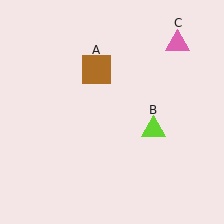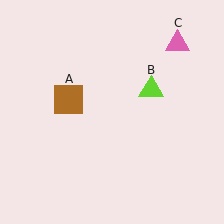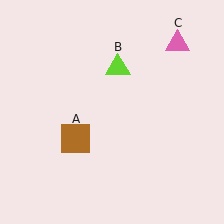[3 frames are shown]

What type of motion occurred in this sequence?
The brown square (object A), lime triangle (object B) rotated counterclockwise around the center of the scene.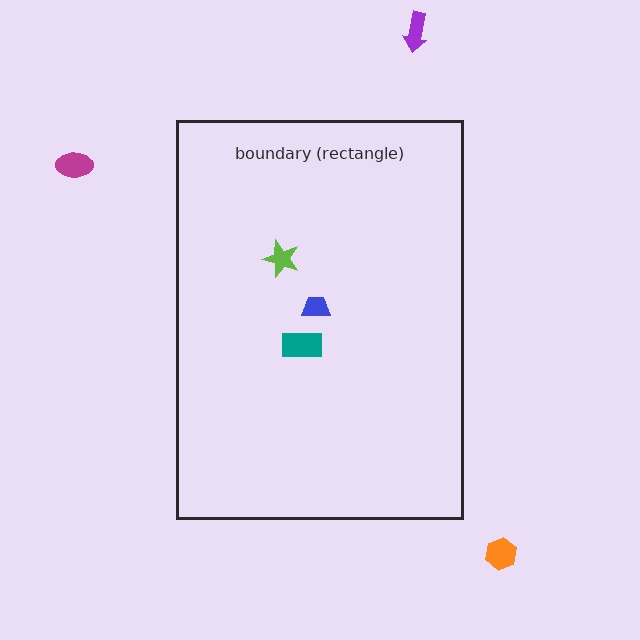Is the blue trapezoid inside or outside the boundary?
Inside.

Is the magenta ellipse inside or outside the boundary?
Outside.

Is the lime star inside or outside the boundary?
Inside.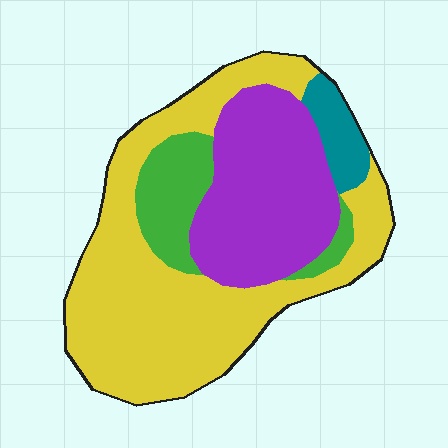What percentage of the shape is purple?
Purple takes up about one third (1/3) of the shape.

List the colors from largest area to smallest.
From largest to smallest: yellow, purple, green, teal.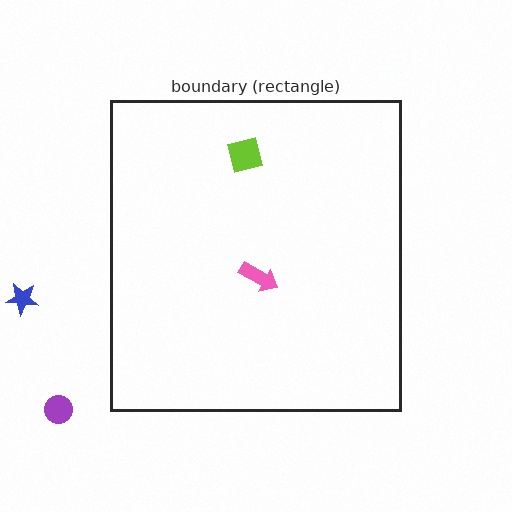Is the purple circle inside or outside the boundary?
Outside.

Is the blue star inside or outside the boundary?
Outside.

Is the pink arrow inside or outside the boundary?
Inside.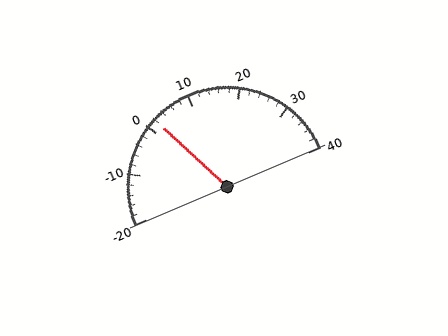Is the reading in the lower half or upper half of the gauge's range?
The reading is in the lower half of the range (-20 to 40).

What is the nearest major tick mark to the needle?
The nearest major tick mark is 0.